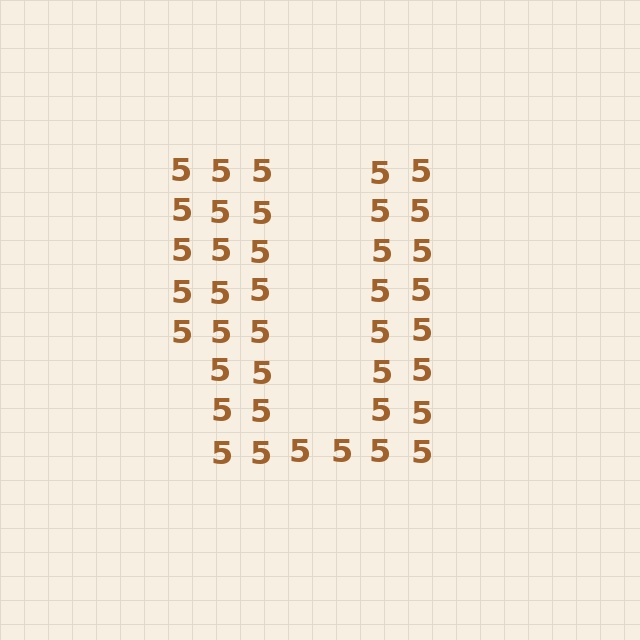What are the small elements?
The small elements are digit 5's.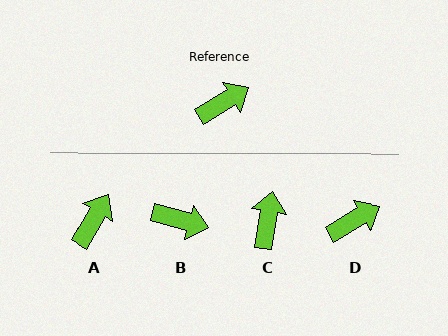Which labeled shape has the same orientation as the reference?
D.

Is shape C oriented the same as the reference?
No, it is off by about 50 degrees.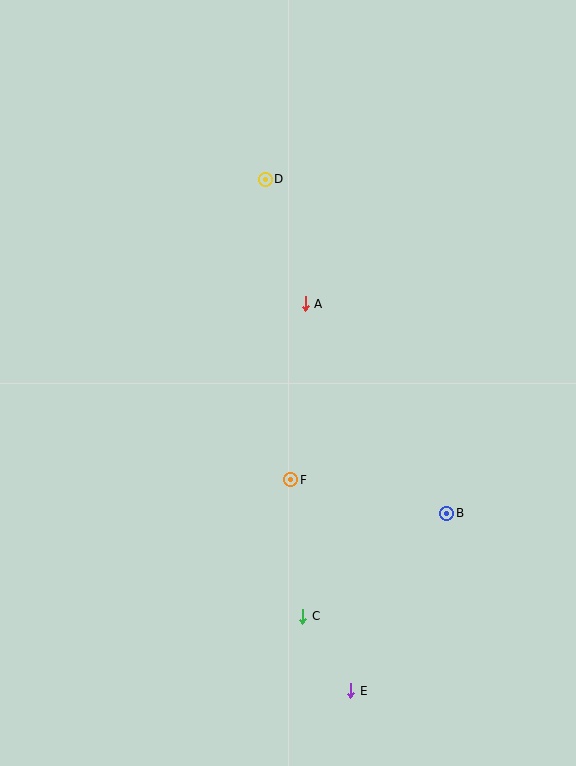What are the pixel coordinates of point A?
Point A is at (305, 304).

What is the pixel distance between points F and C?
The distance between F and C is 137 pixels.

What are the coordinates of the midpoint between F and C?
The midpoint between F and C is at (297, 548).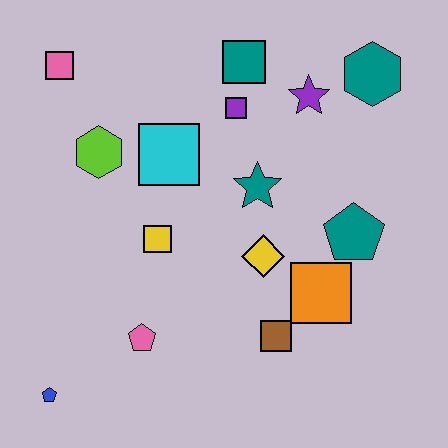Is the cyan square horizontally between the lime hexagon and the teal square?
Yes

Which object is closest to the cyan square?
The lime hexagon is closest to the cyan square.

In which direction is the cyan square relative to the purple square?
The cyan square is to the left of the purple square.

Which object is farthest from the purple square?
The blue pentagon is farthest from the purple square.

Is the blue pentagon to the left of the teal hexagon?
Yes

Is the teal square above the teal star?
Yes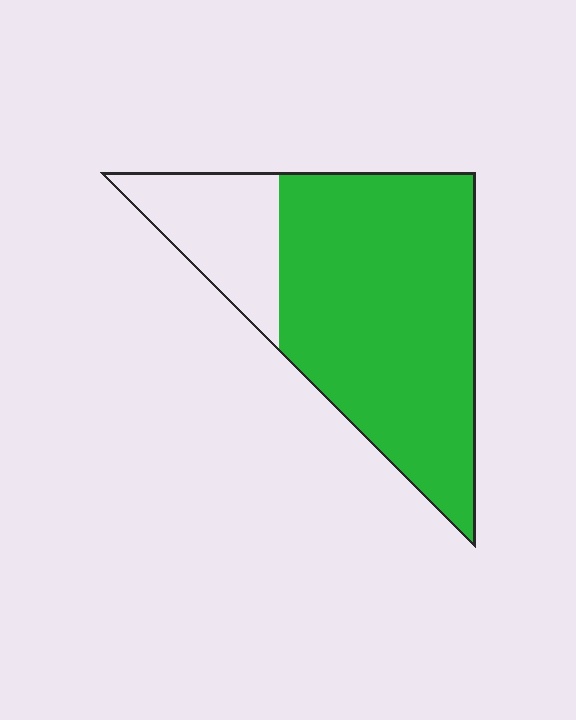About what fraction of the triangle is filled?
About three quarters (3/4).